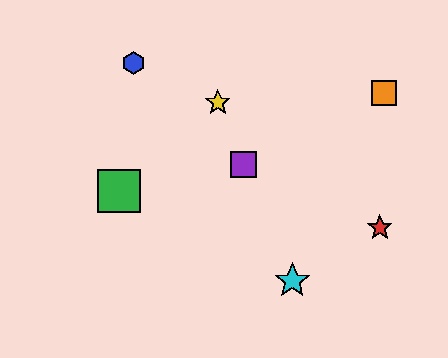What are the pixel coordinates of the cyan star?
The cyan star is at (292, 281).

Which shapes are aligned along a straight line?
The yellow star, the purple square, the cyan star are aligned along a straight line.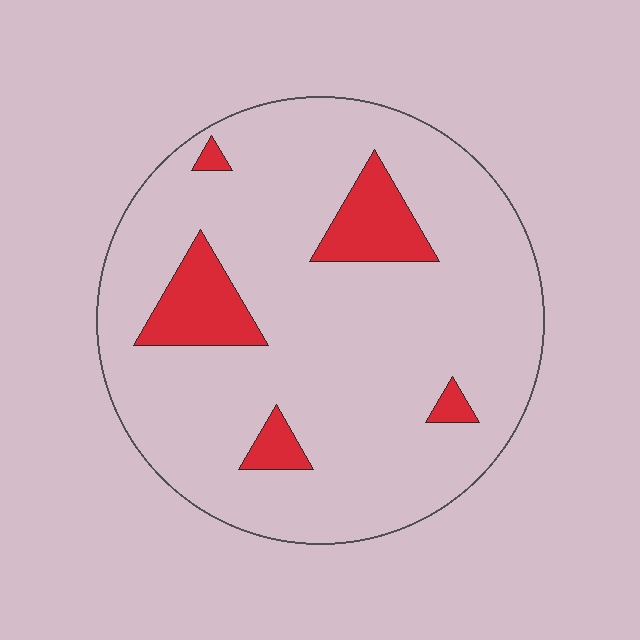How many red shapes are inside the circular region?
5.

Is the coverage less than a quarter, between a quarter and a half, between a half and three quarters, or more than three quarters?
Less than a quarter.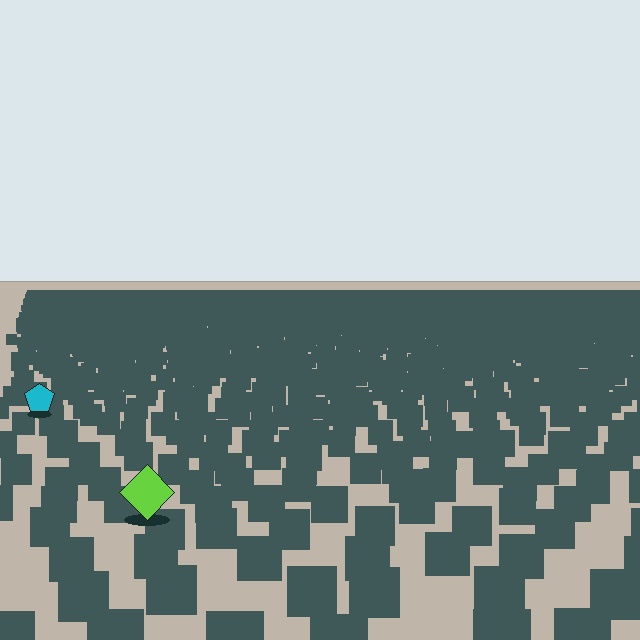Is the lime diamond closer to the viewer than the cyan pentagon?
Yes. The lime diamond is closer — you can tell from the texture gradient: the ground texture is coarser near it.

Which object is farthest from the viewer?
The cyan pentagon is farthest from the viewer. It appears smaller and the ground texture around it is denser.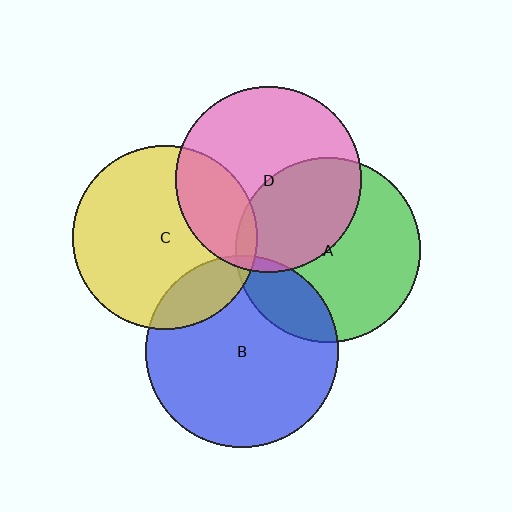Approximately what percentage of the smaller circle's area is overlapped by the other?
Approximately 5%.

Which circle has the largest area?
Circle B (blue).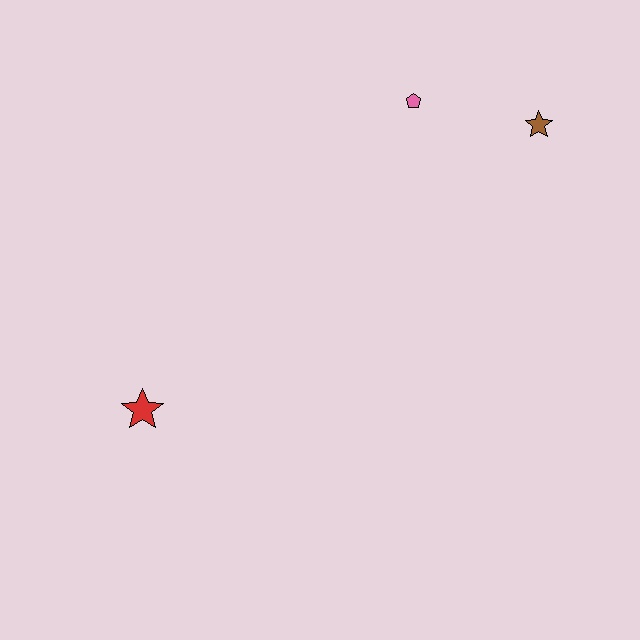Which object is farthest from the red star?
The brown star is farthest from the red star.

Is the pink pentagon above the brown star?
Yes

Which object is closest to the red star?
The pink pentagon is closest to the red star.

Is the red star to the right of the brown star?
No